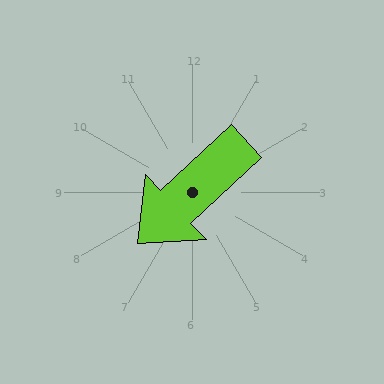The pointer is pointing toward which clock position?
Roughly 8 o'clock.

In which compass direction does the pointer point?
Southwest.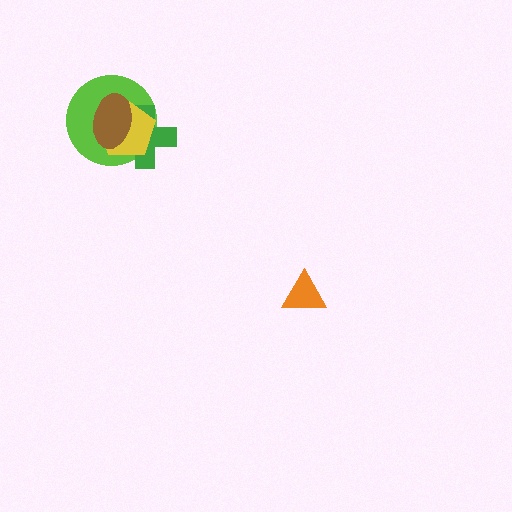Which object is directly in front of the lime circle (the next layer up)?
The green cross is directly in front of the lime circle.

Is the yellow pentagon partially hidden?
Yes, it is partially covered by another shape.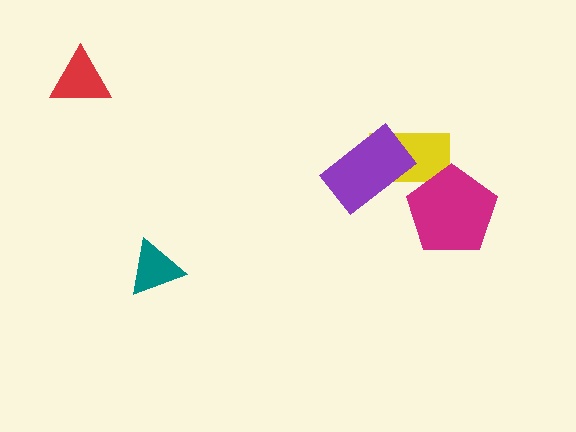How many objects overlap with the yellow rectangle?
2 objects overlap with the yellow rectangle.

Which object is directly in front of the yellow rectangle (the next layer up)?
The purple rectangle is directly in front of the yellow rectangle.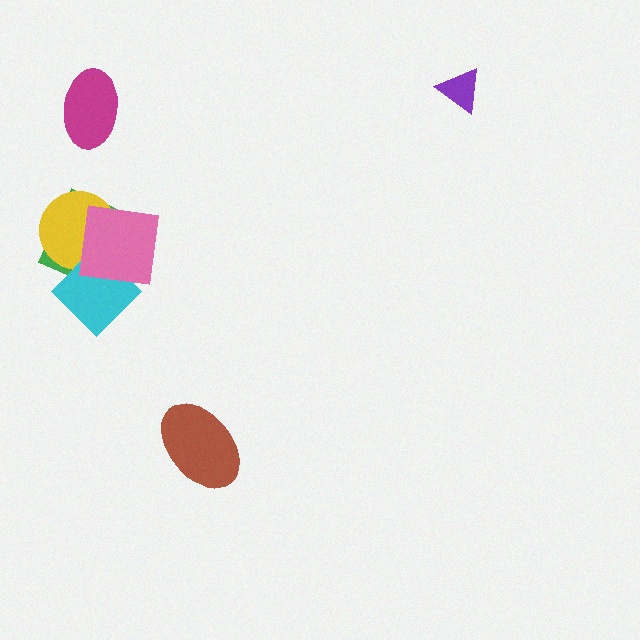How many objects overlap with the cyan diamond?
3 objects overlap with the cyan diamond.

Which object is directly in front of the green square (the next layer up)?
The yellow circle is directly in front of the green square.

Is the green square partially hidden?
Yes, it is partially covered by another shape.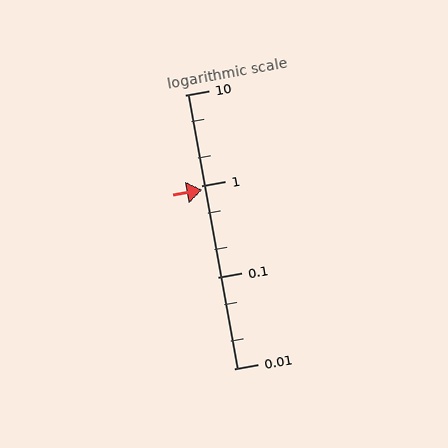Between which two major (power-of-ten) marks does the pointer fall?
The pointer is between 0.1 and 1.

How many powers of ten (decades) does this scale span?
The scale spans 3 decades, from 0.01 to 10.